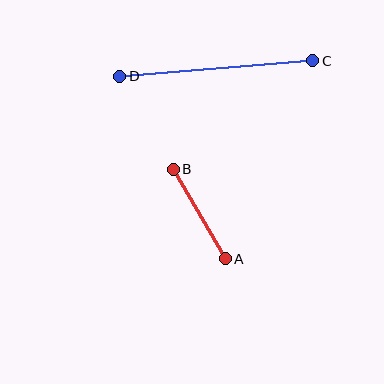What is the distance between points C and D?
The distance is approximately 194 pixels.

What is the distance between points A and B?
The distance is approximately 103 pixels.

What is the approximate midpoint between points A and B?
The midpoint is at approximately (199, 214) pixels.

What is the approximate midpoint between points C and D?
The midpoint is at approximately (216, 68) pixels.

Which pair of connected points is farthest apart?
Points C and D are farthest apart.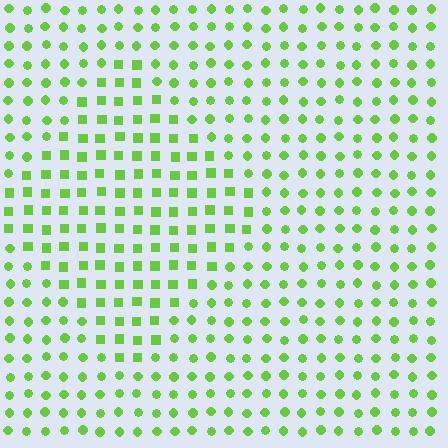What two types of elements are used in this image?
The image uses squares inside the diamond region and circles outside it.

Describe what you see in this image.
The image is filled with small lime elements arranged in a uniform grid. A diamond-shaped region contains squares, while the surrounding area contains circles. The boundary is defined purely by the change in element shape.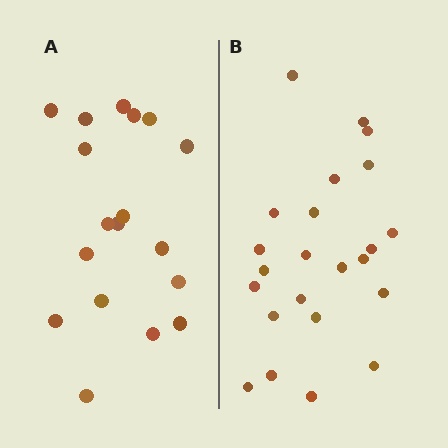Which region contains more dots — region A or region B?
Region B (the right region) has more dots.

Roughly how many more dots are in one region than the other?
Region B has about 5 more dots than region A.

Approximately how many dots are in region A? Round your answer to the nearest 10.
About 20 dots. (The exact count is 18, which rounds to 20.)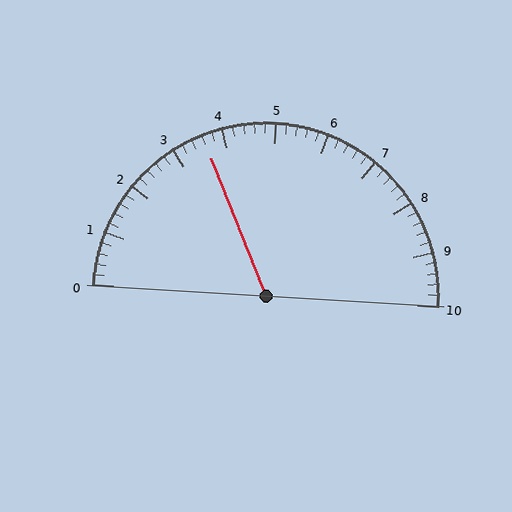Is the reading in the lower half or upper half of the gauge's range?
The reading is in the lower half of the range (0 to 10).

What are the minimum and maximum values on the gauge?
The gauge ranges from 0 to 10.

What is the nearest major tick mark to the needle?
The nearest major tick mark is 4.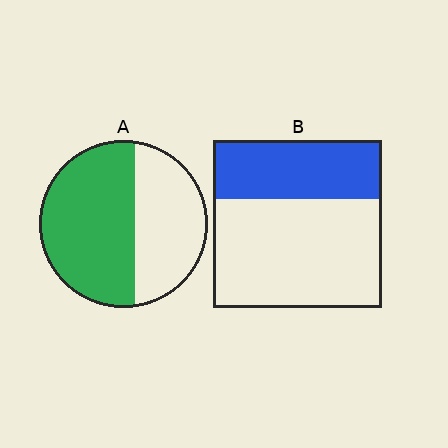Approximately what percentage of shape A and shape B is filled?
A is approximately 60% and B is approximately 35%.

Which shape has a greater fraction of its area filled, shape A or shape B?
Shape A.